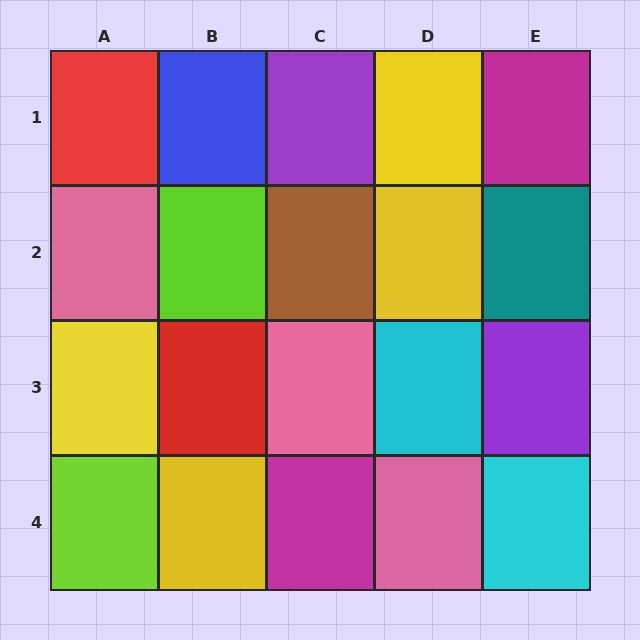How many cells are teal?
1 cell is teal.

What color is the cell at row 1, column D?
Yellow.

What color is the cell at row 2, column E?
Teal.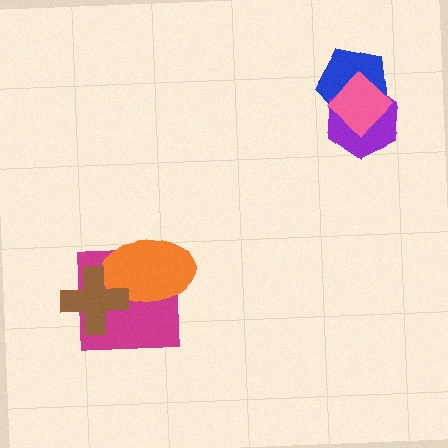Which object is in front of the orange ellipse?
The brown cross is in front of the orange ellipse.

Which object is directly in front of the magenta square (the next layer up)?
The orange ellipse is directly in front of the magenta square.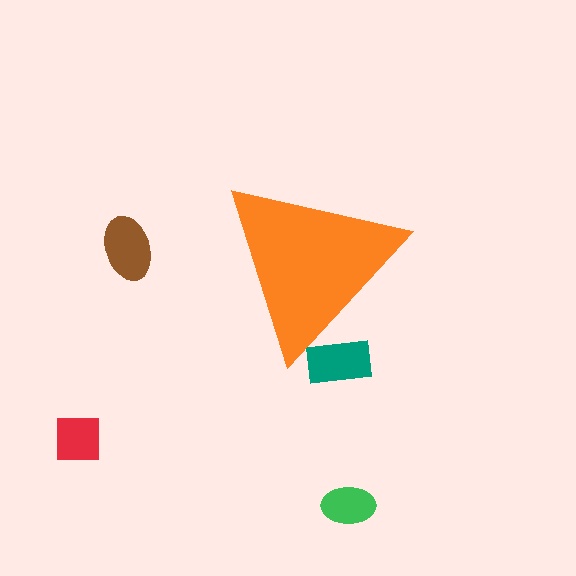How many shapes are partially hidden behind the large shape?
1 shape is partially hidden.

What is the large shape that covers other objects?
An orange triangle.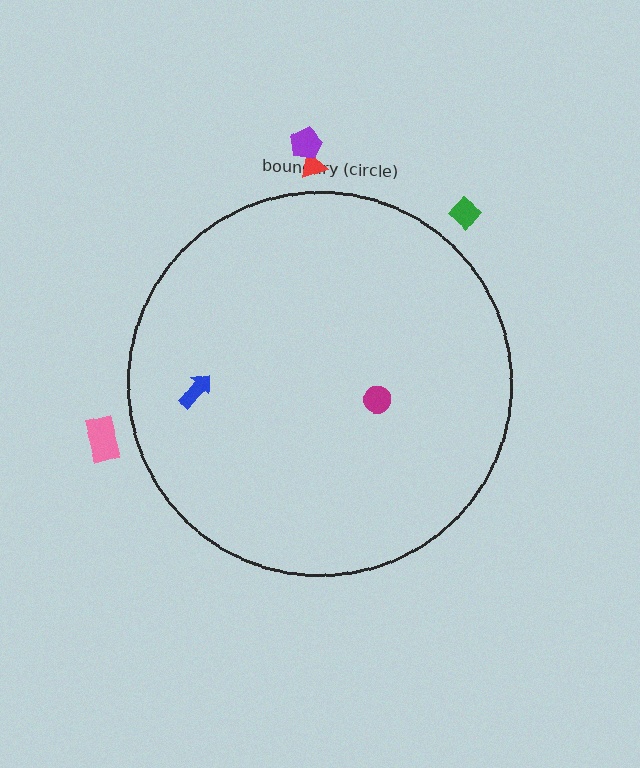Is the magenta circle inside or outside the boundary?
Inside.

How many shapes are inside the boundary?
2 inside, 4 outside.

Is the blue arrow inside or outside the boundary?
Inside.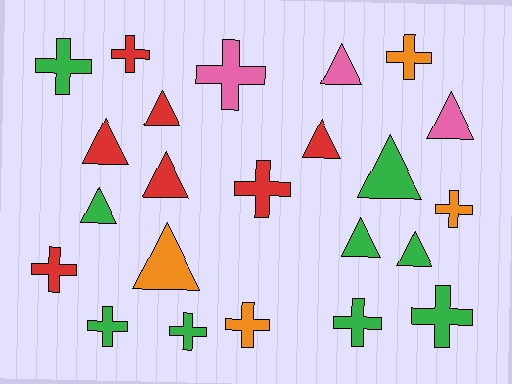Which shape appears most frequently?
Cross, with 12 objects.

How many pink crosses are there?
There is 1 pink cross.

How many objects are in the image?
There are 23 objects.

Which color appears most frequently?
Green, with 9 objects.